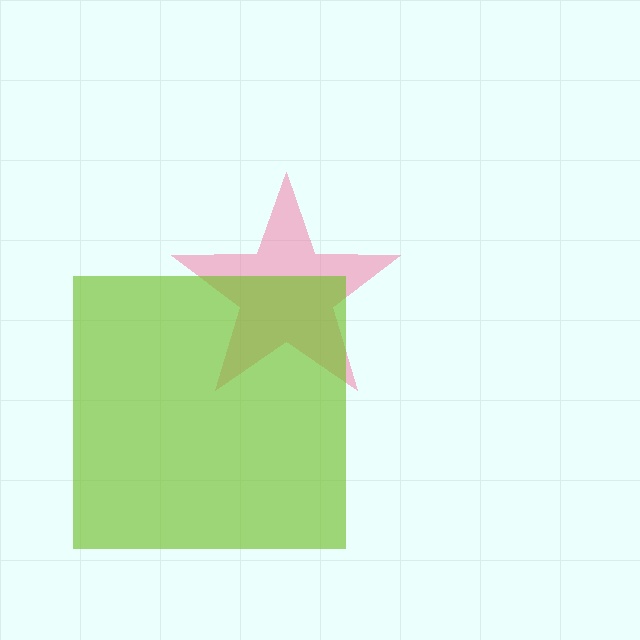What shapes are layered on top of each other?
The layered shapes are: a pink star, a lime square.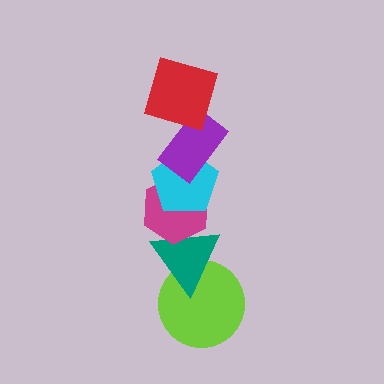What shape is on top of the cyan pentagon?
The purple rectangle is on top of the cyan pentagon.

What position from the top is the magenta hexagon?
The magenta hexagon is 4th from the top.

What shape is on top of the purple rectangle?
The red square is on top of the purple rectangle.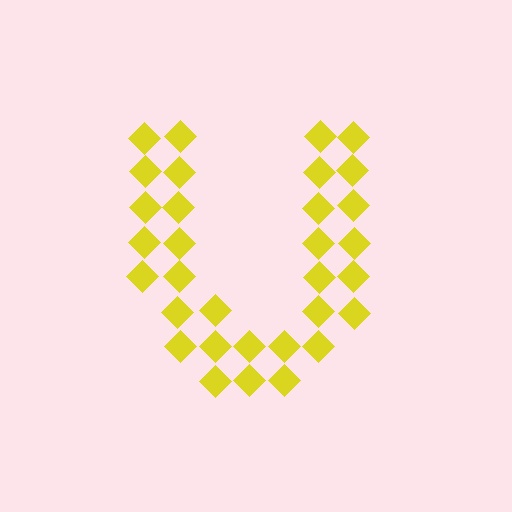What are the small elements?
The small elements are diamonds.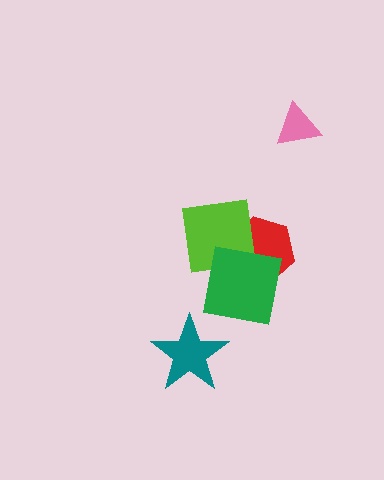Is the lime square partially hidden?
Yes, it is partially covered by another shape.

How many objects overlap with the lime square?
2 objects overlap with the lime square.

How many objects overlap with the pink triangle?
0 objects overlap with the pink triangle.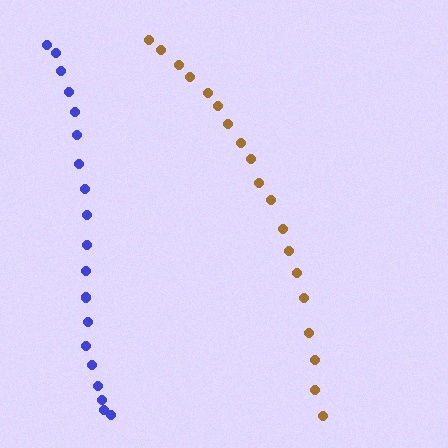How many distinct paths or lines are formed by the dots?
There are 2 distinct paths.